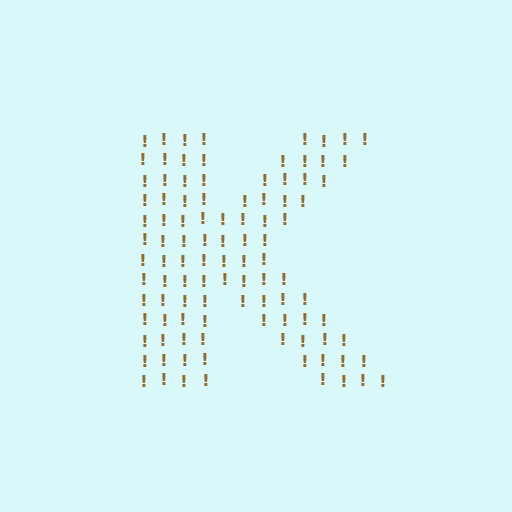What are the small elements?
The small elements are exclamation marks.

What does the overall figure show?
The overall figure shows the letter K.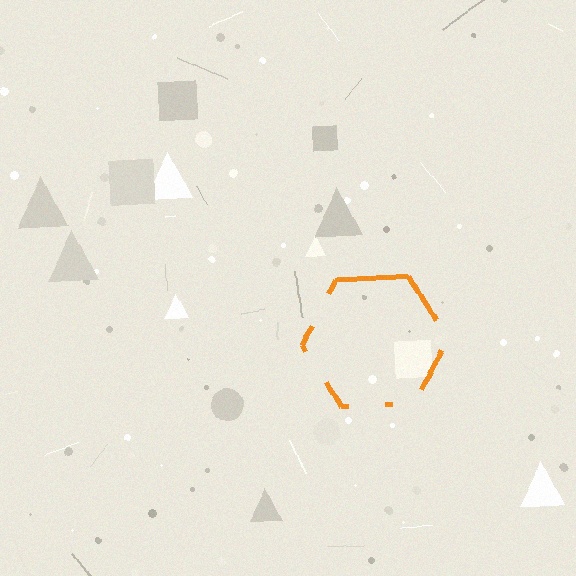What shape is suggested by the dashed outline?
The dashed outline suggests a hexagon.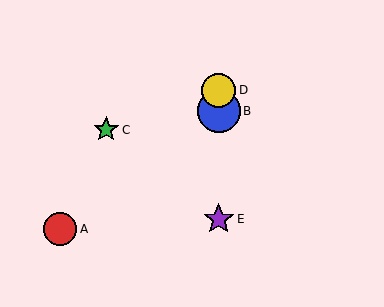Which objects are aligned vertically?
Objects B, D, E are aligned vertically.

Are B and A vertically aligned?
No, B is at x≈219 and A is at x≈60.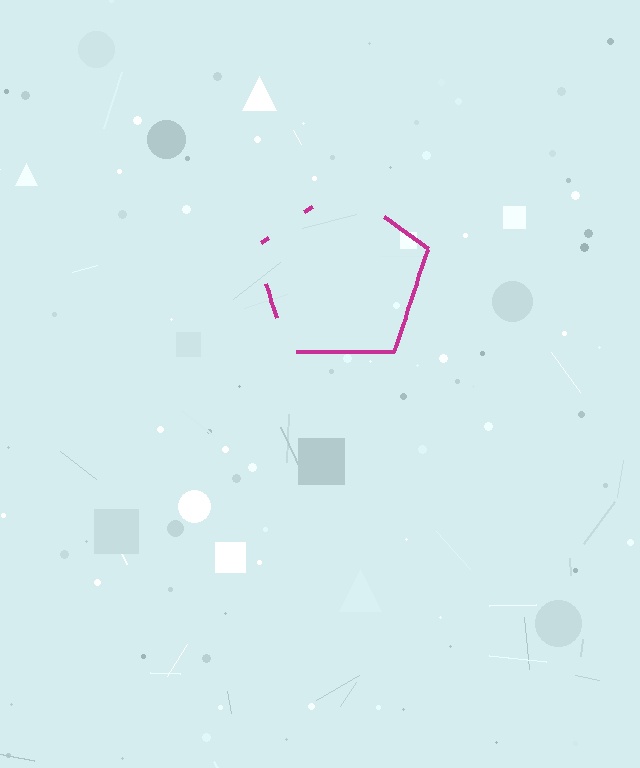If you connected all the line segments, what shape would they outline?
They would outline a pentagon.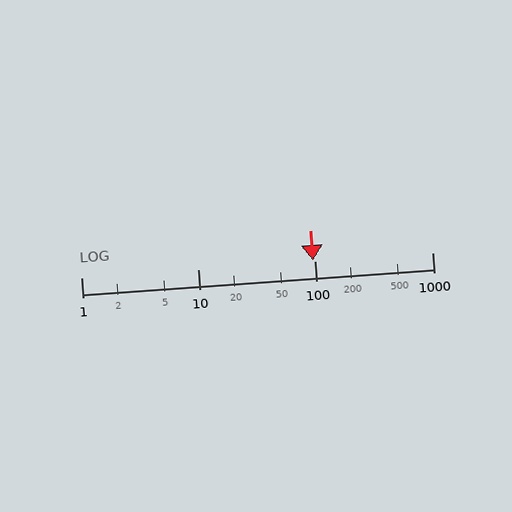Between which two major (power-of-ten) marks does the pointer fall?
The pointer is between 10 and 100.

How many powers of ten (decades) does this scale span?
The scale spans 3 decades, from 1 to 1000.